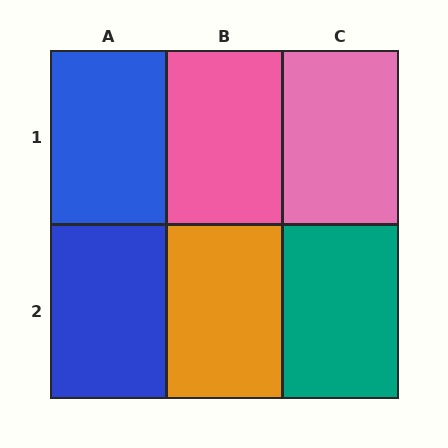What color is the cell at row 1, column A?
Blue.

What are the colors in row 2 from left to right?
Blue, orange, teal.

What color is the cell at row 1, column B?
Pink.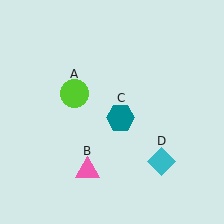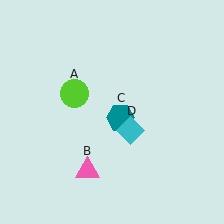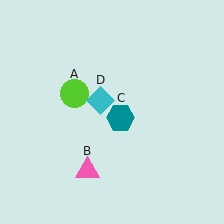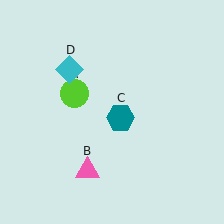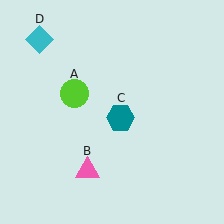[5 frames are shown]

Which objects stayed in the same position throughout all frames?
Lime circle (object A) and pink triangle (object B) and teal hexagon (object C) remained stationary.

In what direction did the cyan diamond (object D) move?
The cyan diamond (object D) moved up and to the left.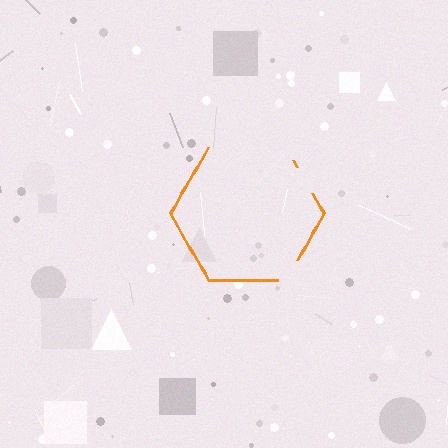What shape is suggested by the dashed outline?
The dashed outline suggests a hexagon.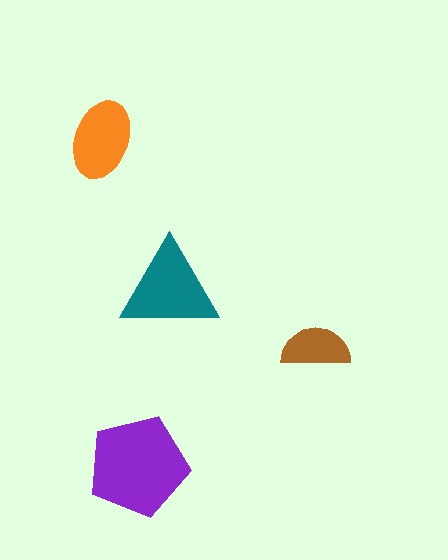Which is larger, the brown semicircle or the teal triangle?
The teal triangle.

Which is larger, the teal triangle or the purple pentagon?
The purple pentagon.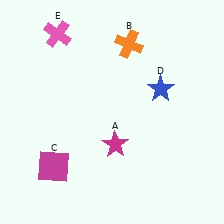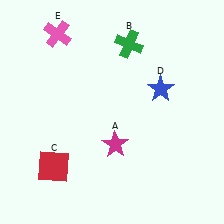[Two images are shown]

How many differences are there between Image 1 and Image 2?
There are 2 differences between the two images.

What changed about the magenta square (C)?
In Image 1, C is magenta. In Image 2, it changed to red.